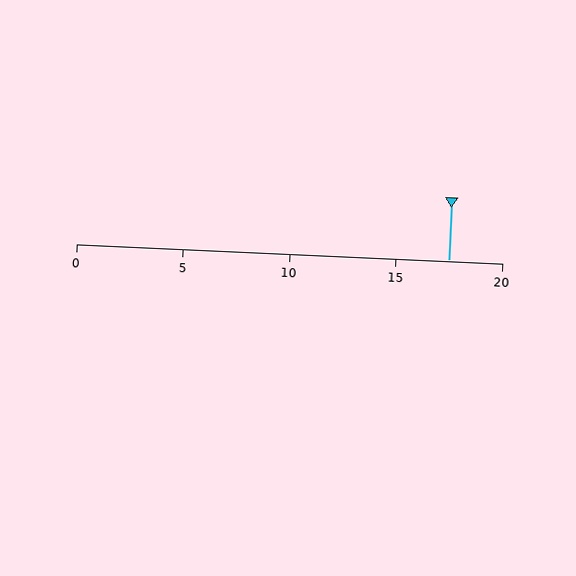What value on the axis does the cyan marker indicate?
The marker indicates approximately 17.5.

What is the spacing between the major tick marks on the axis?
The major ticks are spaced 5 apart.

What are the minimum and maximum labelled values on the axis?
The axis runs from 0 to 20.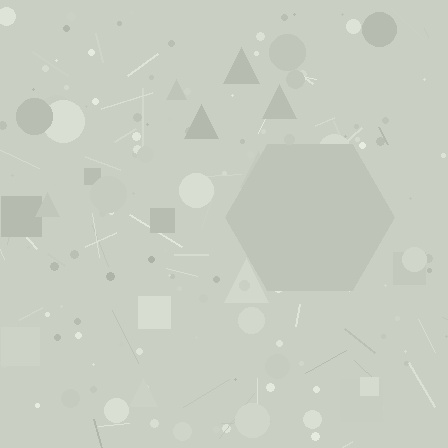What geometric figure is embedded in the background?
A hexagon is embedded in the background.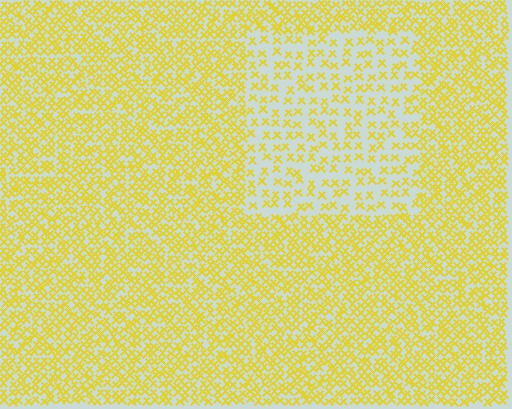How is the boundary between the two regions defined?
The boundary is defined by a change in element density (approximately 2.2x ratio). All elements are the same color, size, and shape.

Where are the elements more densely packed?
The elements are more densely packed outside the rectangle boundary.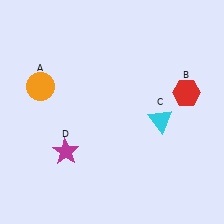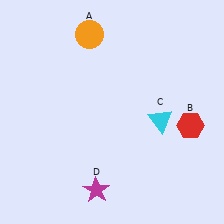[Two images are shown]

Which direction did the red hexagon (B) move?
The red hexagon (B) moved down.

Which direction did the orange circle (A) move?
The orange circle (A) moved up.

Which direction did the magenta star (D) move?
The magenta star (D) moved down.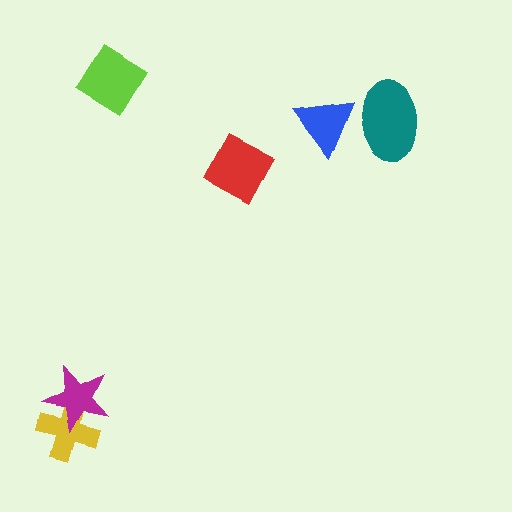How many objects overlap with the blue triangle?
1 object overlaps with the blue triangle.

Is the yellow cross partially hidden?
Yes, it is partially covered by another shape.